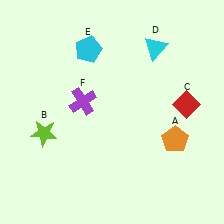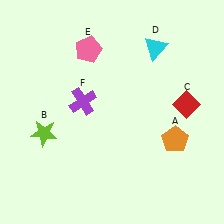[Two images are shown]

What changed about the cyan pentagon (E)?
In Image 1, E is cyan. In Image 2, it changed to pink.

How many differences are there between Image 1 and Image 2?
There is 1 difference between the two images.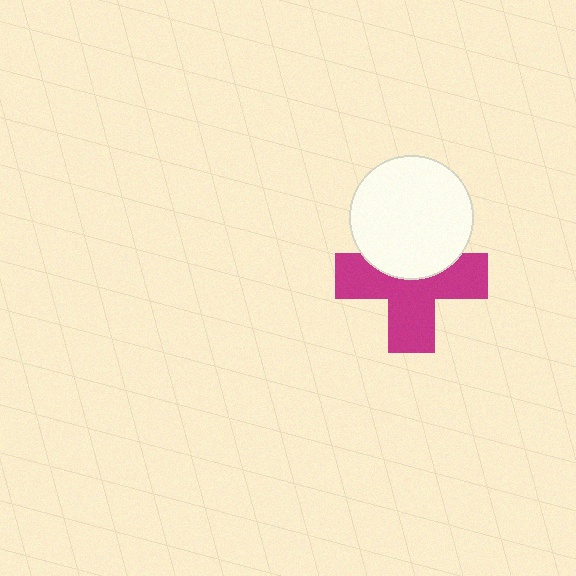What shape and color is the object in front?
The object in front is a white circle.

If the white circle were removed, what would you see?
You would see the complete magenta cross.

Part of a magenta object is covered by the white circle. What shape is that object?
It is a cross.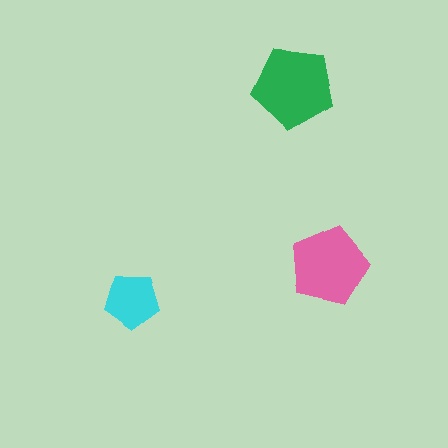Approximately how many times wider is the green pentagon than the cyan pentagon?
About 1.5 times wider.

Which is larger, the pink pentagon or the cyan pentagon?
The pink one.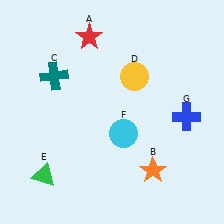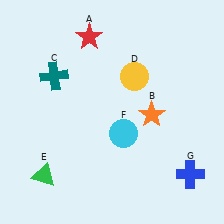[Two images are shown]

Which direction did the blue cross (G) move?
The blue cross (G) moved down.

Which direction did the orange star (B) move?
The orange star (B) moved up.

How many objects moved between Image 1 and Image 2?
2 objects moved between the two images.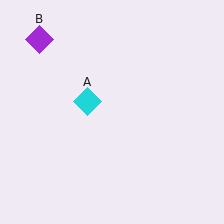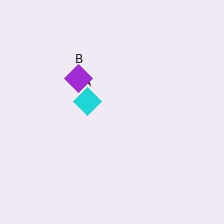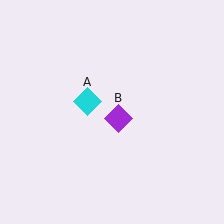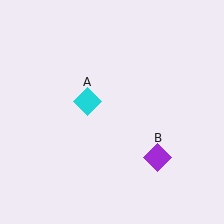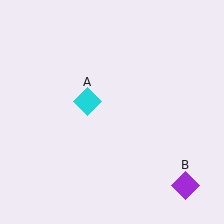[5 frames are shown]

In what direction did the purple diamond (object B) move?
The purple diamond (object B) moved down and to the right.